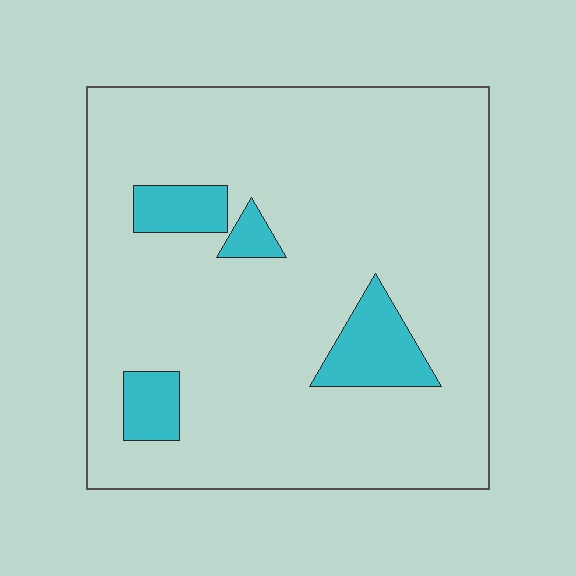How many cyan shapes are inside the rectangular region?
4.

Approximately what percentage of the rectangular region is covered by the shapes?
Approximately 10%.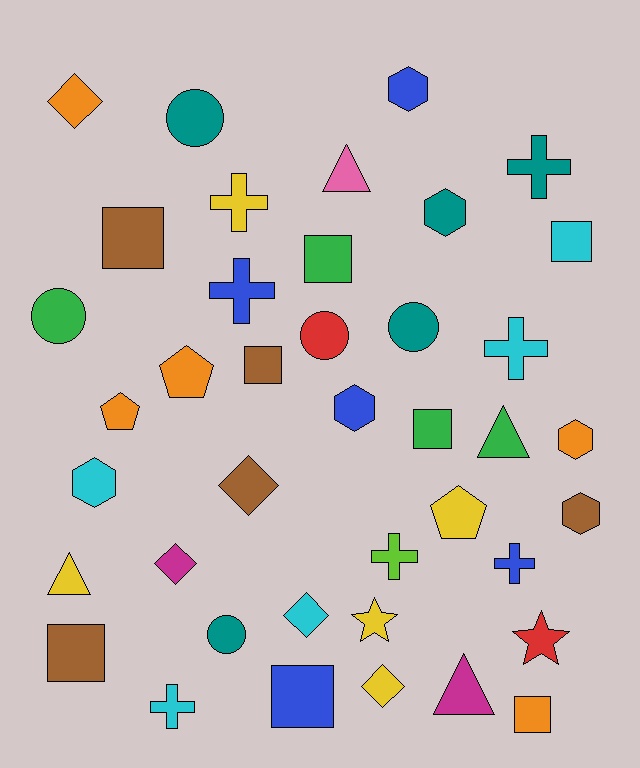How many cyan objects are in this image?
There are 5 cyan objects.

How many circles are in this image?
There are 5 circles.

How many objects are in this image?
There are 40 objects.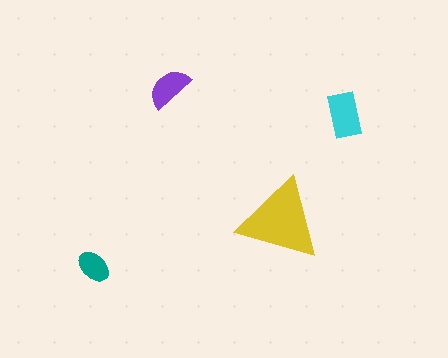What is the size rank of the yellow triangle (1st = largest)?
1st.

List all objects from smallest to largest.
The teal ellipse, the purple semicircle, the cyan rectangle, the yellow triangle.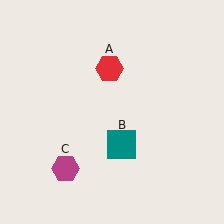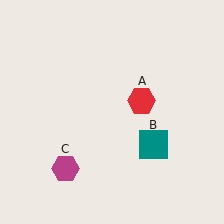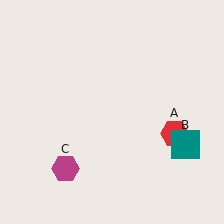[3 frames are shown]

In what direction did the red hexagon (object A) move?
The red hexagon (object A) moved down and to the right.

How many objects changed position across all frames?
2 objects changed position: red hexagon (object A), teal square (object B).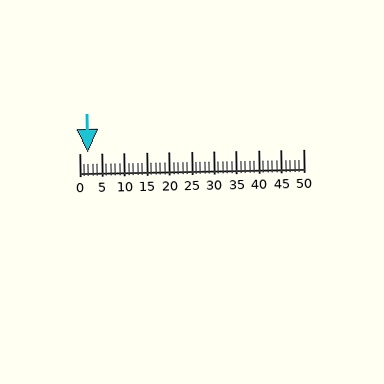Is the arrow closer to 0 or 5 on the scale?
The arrow is closer to 0.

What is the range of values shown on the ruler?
The ruler shows values from 0 to 50.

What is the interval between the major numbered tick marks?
The major tick marks are spaced 5 units apart.